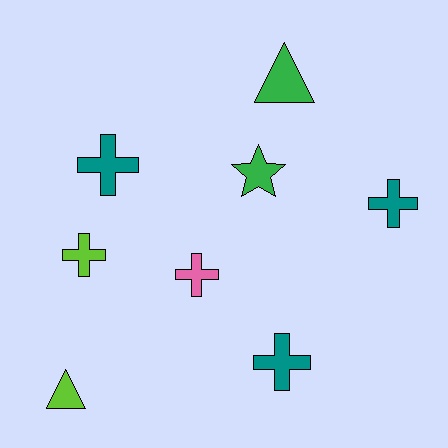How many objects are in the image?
There are 8 objects.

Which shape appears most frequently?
Cross, with 5 objects.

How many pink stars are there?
There are no pink stars.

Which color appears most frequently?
Teal, with 3 objects.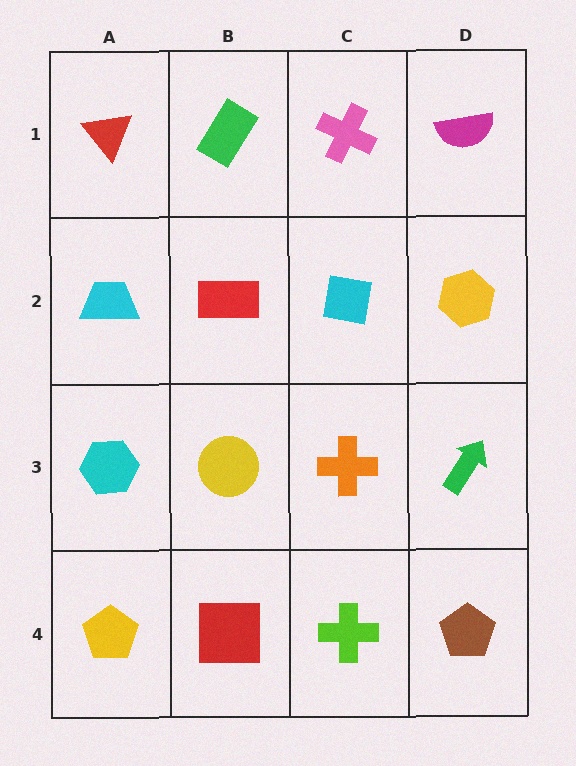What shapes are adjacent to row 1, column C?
A cyan square (row 2, column C), a green rectangle (row 1, column B), a magenta semicircle (row 1, column D).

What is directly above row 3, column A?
A cyan trapezoid.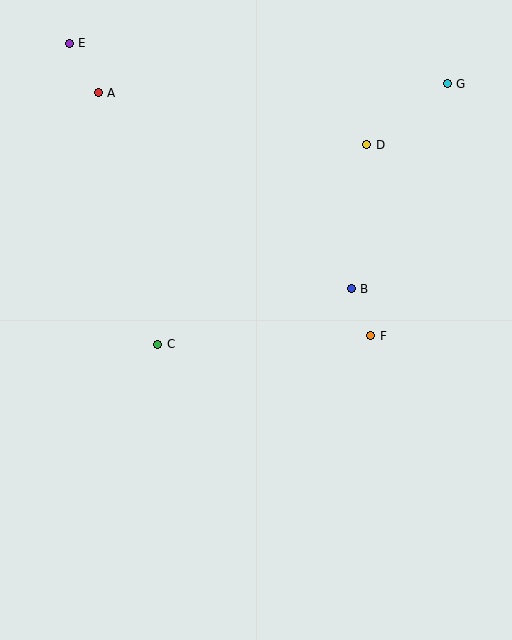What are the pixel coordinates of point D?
Point D is at (367, 145).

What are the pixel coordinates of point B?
Point B is at (351, 289).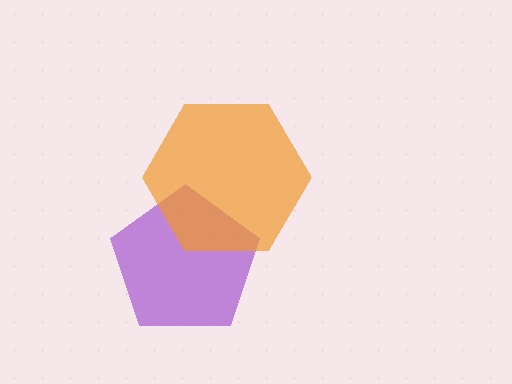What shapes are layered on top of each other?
The layered shapes are: a purple pentagon, an orange hexagon.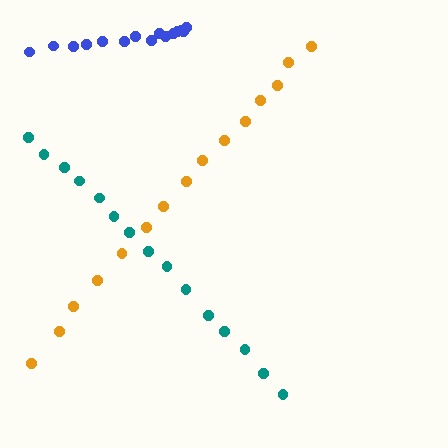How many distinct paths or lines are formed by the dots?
There are 3 distinct paths.